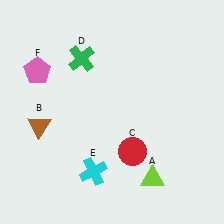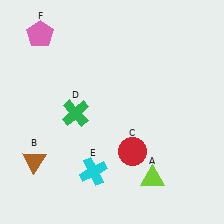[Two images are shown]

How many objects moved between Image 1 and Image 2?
3 objects moved between the two images.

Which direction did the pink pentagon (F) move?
The pink pentagon (F) moved up.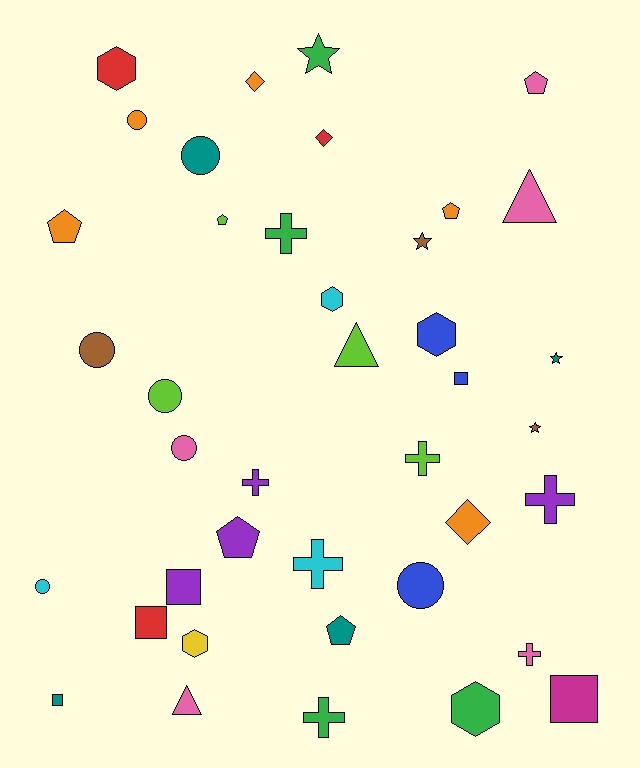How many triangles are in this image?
There are 3 triangles.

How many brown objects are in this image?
There are 3 brown objects.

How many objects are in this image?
There are 40 objects.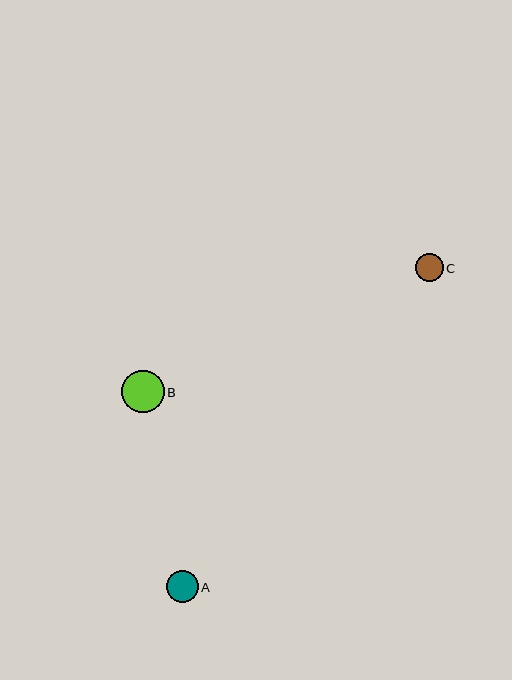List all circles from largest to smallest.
From largest to smallest: B, A, C.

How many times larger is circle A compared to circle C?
Circle A is approximately 1.2 times the size of circle C.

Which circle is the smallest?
Circle C is the smallest with a size of approximately 28 pixels.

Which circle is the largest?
Circle B is the largest with a size of approximately 42 pixels.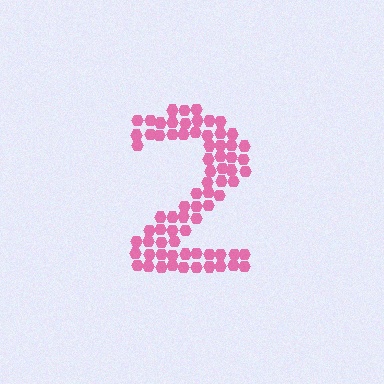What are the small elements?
The small elements are hexagons.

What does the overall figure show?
The overall figure shows the digit 2.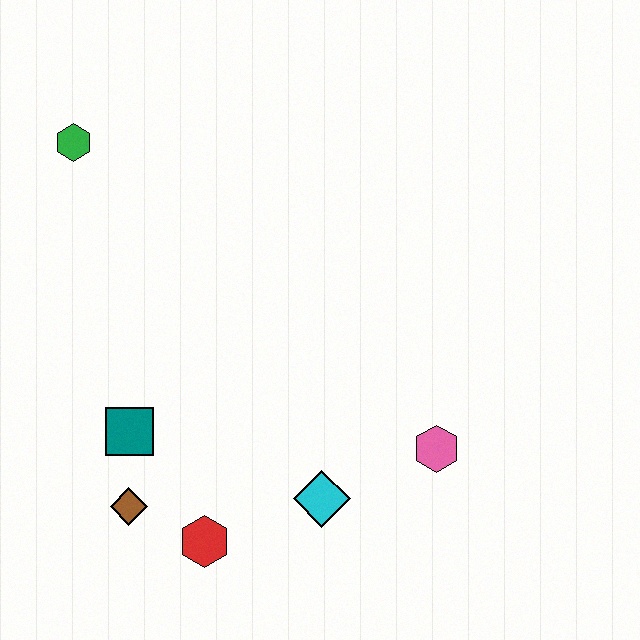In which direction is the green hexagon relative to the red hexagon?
The green hexagon is above the red hexagon.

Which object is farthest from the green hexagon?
The pink hexagon is farthest from the green hexagon.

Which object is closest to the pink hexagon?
The cyan diamond is closest to the pink hexagon.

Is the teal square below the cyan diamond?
No